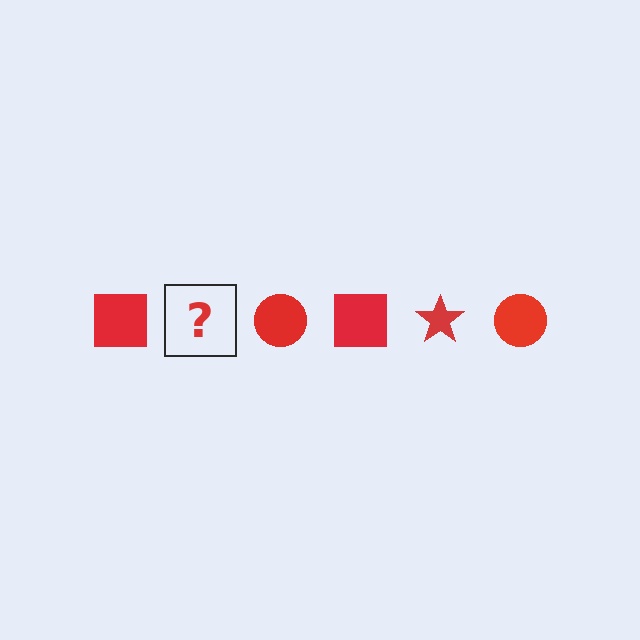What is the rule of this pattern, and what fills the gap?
The rule is that the pattern cycles through square, star, circle shapes in red. The gap should be filled with a red star.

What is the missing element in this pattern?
The missing element is a red star.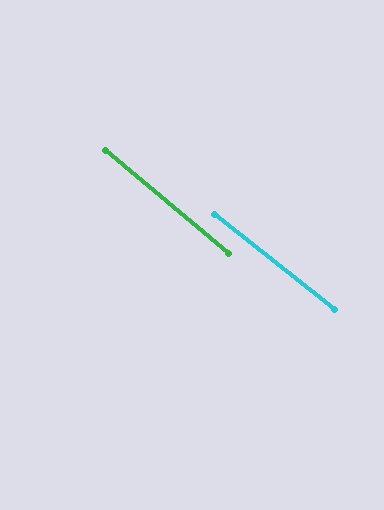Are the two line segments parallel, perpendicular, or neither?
Parallel — their directions differ by only 1.4°.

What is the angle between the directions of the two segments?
Approximately 1 degree.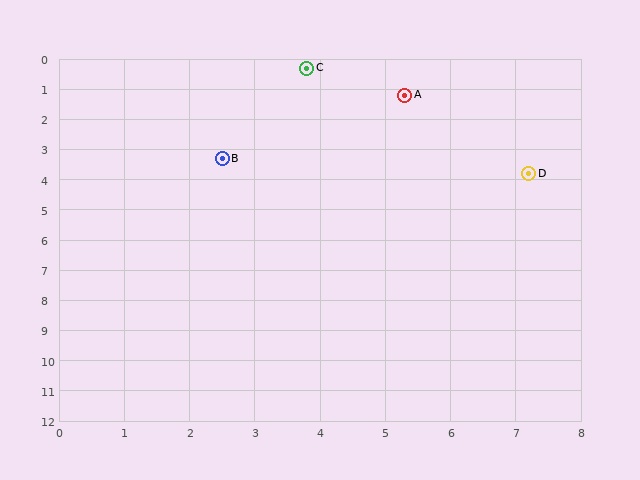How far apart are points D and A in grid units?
Points D and A are about 3.2 grid units apart.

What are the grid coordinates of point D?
Point D is at approximately (7.2, 3.8).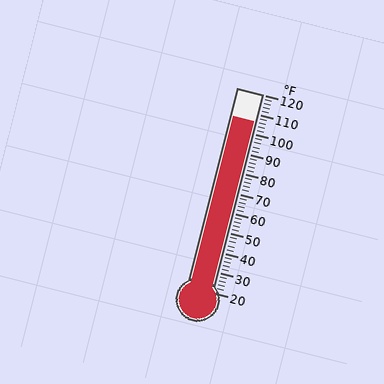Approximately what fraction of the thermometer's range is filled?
The thermometer is filled to approximately 85% of its range.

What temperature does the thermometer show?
The thermometer shows approximately 106°F.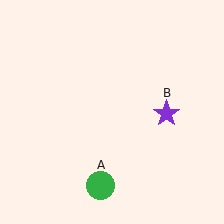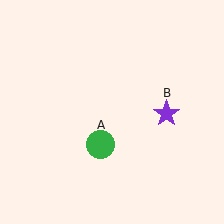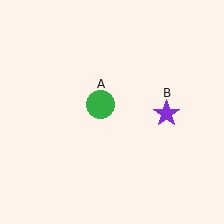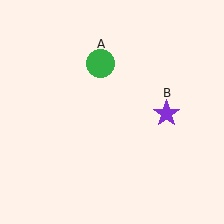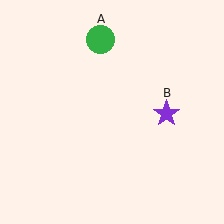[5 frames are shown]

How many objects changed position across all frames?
1 object changed position: green circle (object A).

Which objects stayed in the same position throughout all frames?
Purple star (object B) remained stationary.